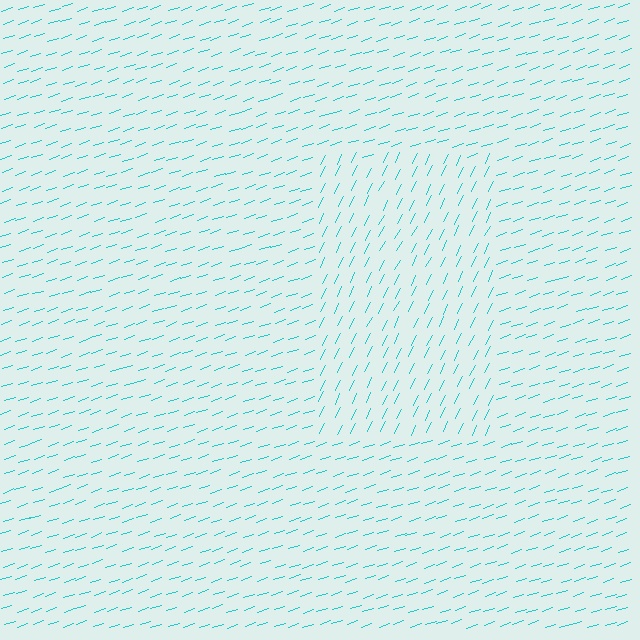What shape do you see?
I see a rectangle.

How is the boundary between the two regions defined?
The boundary is defined purely by a change in line orientation (approximately 45 degrees difference). All lines are the same color and thickness.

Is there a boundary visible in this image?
Yes, there is a texture boundary formed by a change in line orientation.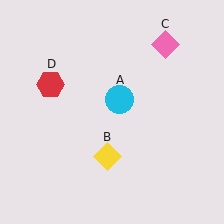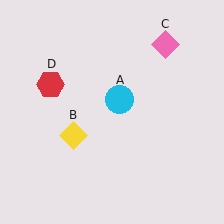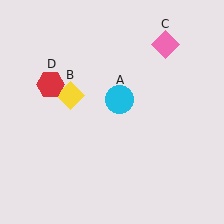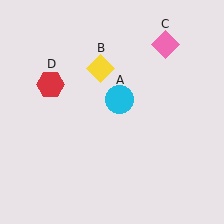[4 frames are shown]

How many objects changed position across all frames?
1 object changed position: yellow diamond (object B).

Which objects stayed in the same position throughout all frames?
Cyan circle (object A) and pink diamond (object C) and red hexagon (object D) remained stationary.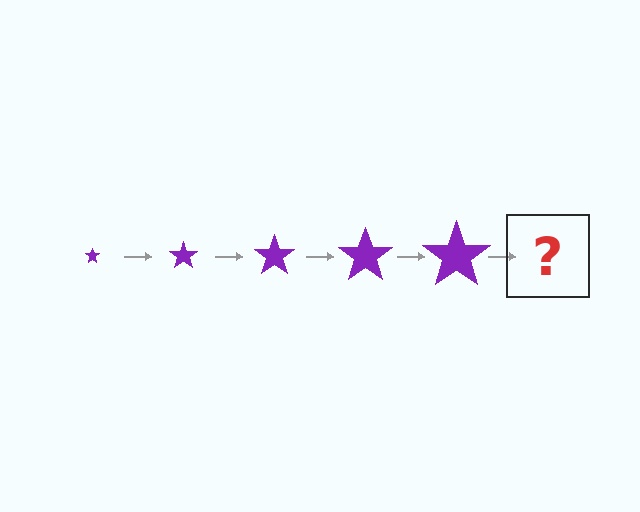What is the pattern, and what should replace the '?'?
The pattern is that the star gets progressively larger each step. The '?' should be a purple star, larger than the previous one.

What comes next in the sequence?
The next element should be a purple star, larger than the previous one.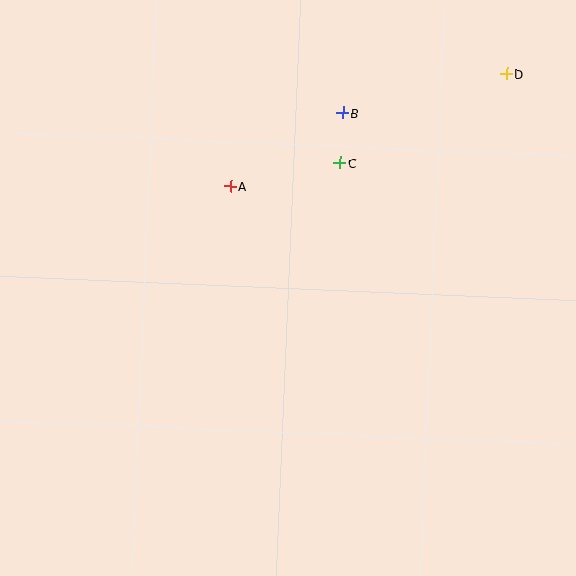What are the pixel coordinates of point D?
Point D is at (506, 74).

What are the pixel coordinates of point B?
Point B is at (343, 113).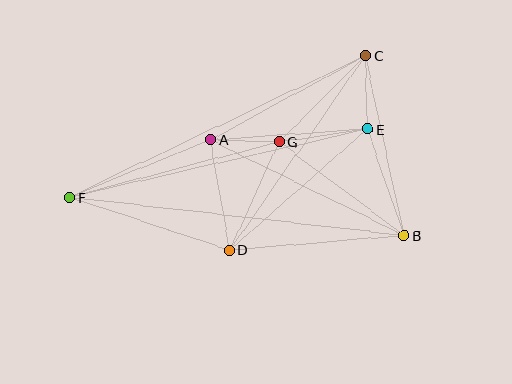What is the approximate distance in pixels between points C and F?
The distance between C and F is approximately 328 pixels.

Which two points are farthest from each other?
Points B and F are farthest from each other.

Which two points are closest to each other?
Points A and G are closest to each other.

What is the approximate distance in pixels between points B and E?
The distance between B and E is approximately 113 pixels.